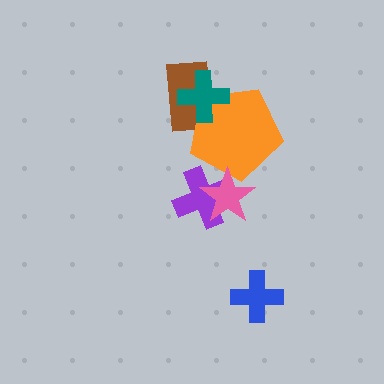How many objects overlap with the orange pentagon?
3 objects overlap with the orange pentagon.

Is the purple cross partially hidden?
Yes, it is partially covered by another shape.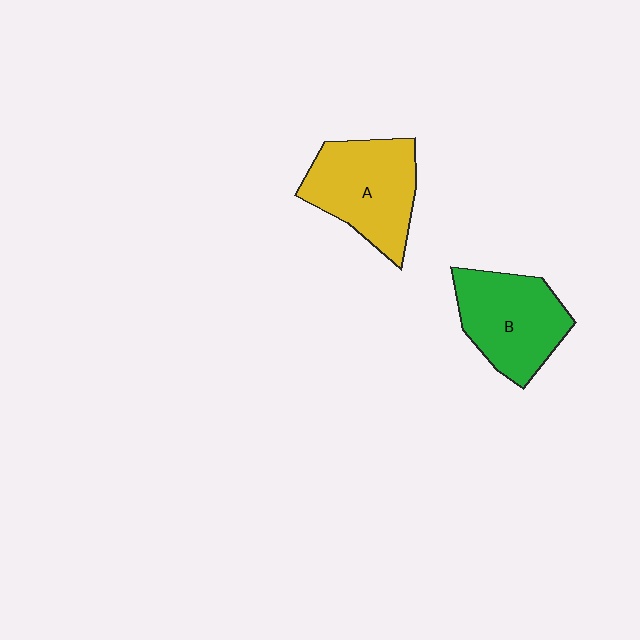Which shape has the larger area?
Shape A (yellow).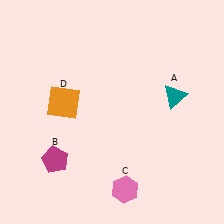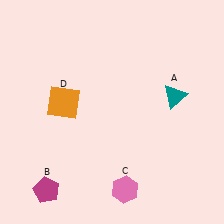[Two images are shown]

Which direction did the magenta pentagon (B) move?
The magenta pentagon (B) moved down.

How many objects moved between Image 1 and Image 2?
1 object moved between the two images.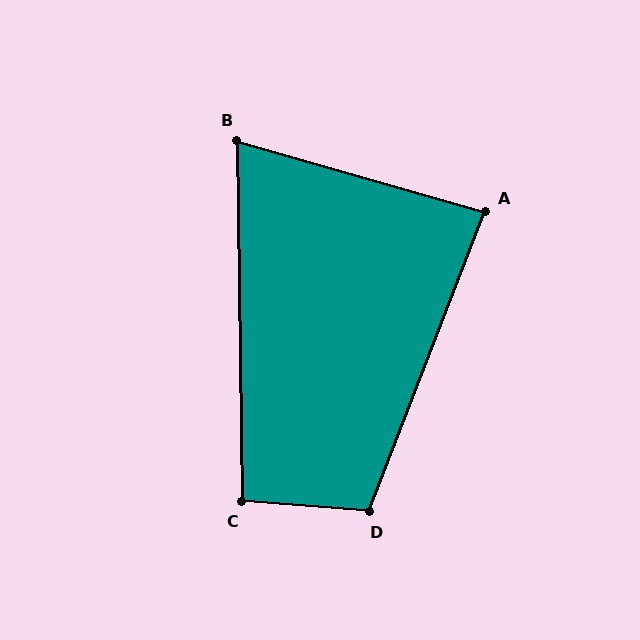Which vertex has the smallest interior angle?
B, at approximately 73 degrees.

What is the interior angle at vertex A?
Approximately 85 degrees (acute).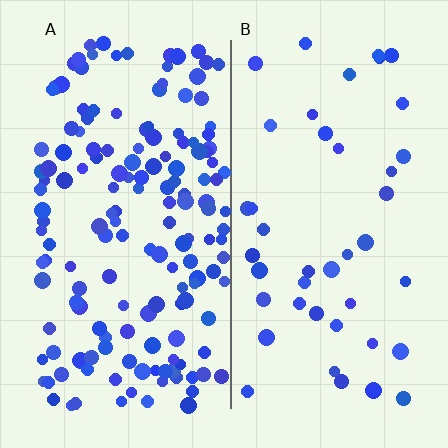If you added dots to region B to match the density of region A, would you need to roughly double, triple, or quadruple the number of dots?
Approximately quadruple.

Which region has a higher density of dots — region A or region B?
A (the left).